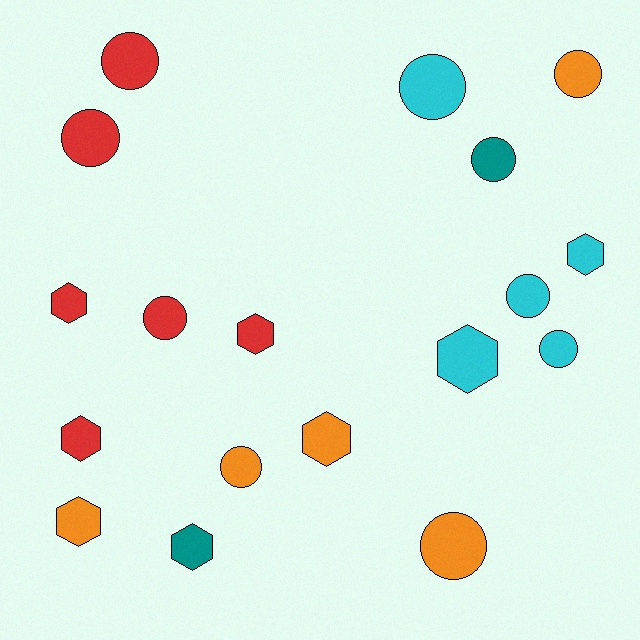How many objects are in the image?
There are 18 objects.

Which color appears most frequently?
Red, with 6 objects.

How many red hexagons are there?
There are 3 red hexagons.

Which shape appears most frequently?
Circle, with 10 objects.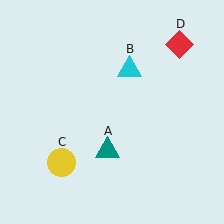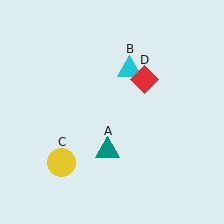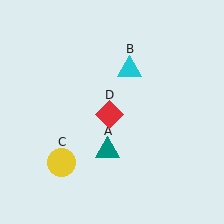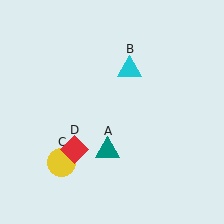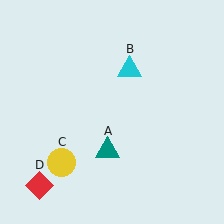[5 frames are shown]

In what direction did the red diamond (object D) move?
The red diamond (object D) moved down and to the left.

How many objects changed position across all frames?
1 object changed position: red diamond (object D).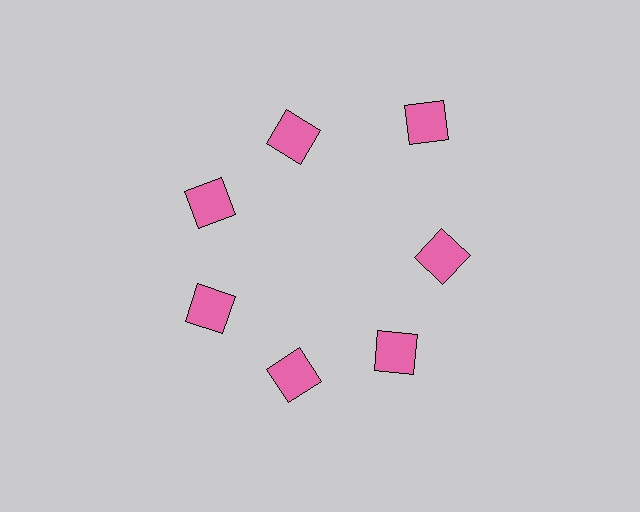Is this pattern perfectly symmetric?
No. The 7 pink squares are arranged in a ring, but one element near the 1 o'clock position is pushed outward from the center, breaking the 7-fold rotational symmetry.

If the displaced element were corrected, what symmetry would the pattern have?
It would have 7-fold rotational symmetry — the pattern would map onto itself every 51 degrees.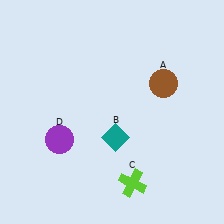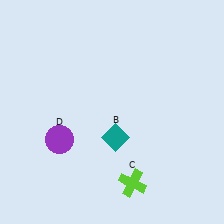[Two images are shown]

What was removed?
The brown circle (A) was removed in Image 2.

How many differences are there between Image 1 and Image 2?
There is 1 difference between the two images.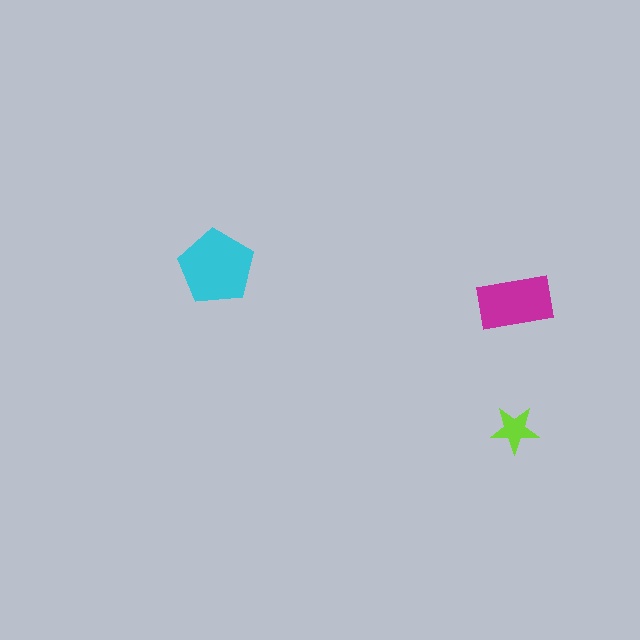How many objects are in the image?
There are 3 objects in the image.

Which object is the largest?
The cyan pentagon.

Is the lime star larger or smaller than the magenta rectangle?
Smaller.